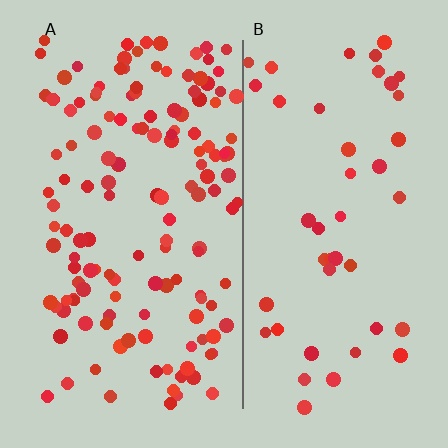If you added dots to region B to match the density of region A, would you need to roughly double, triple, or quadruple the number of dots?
Approximately triple.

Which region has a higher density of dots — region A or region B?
A (the left).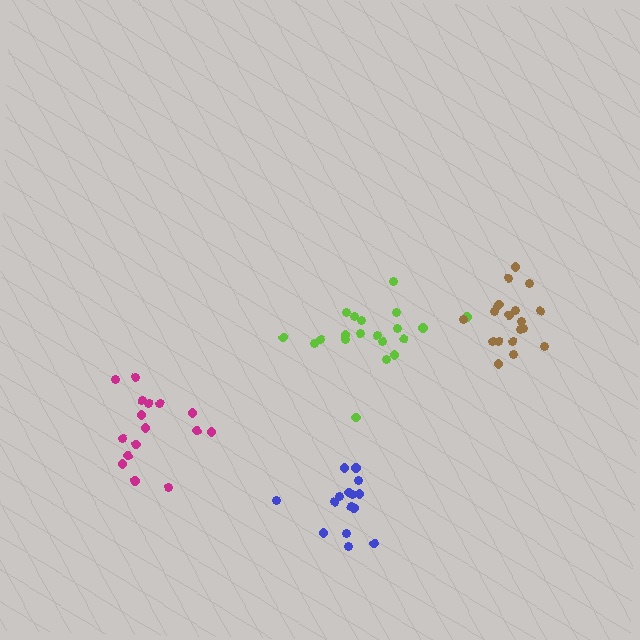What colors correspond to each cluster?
The clusters are colored: lime, blue, magenta, brown.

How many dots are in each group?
Group 1: 20 dots, Group 2: 15 dots, Group 3: 16 dots, Group 4: 18 dots (69 total).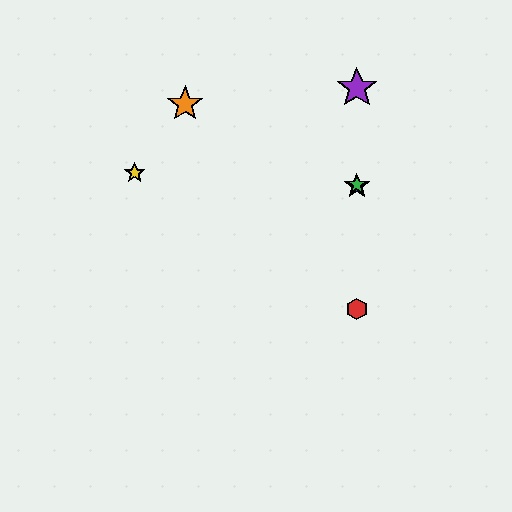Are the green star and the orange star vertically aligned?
No, the green star is at x≈357 and the orange star is at x≈185.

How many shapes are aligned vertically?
4 shapes (the red hexagon, the blue star, the green star, the purple star) are aligned vertically.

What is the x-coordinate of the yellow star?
The yellow star is at x≈135.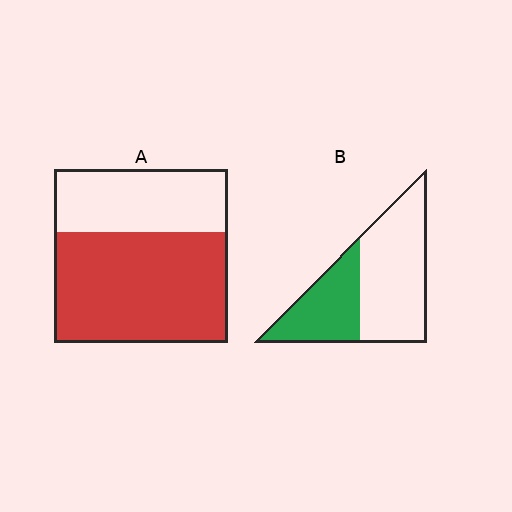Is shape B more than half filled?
No.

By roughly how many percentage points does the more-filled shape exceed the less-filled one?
By roughly 25 percentage points (A over B).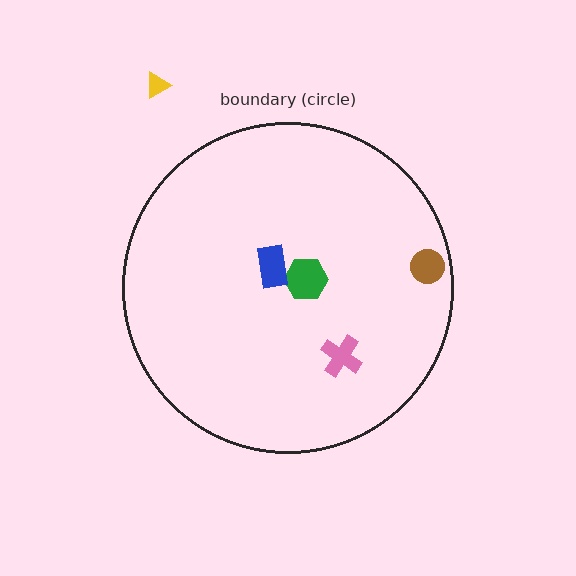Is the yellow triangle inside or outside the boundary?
Outside.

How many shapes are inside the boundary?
4 inside, 1 outside.